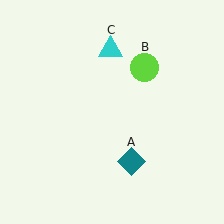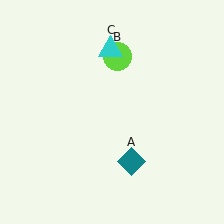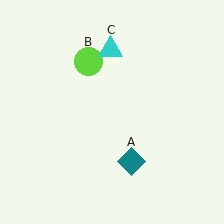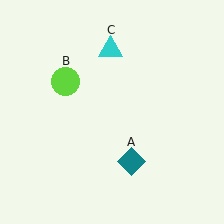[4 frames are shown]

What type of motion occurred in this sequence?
The lime circle (object B) rotated counterclockwise around the center of the scene.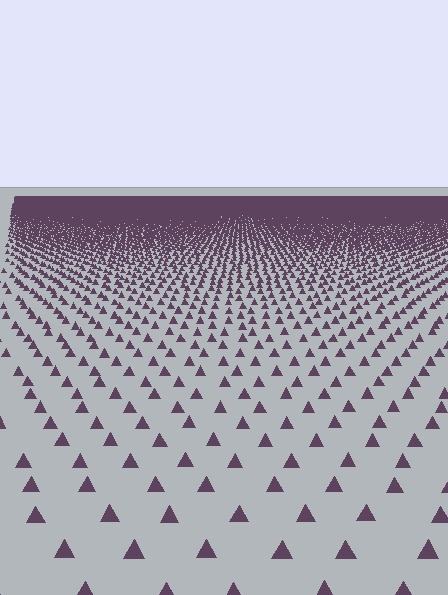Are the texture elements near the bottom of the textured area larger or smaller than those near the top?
Larger. Near the bottom, elements are closer to the viewer and appear at a bigger on-screen size.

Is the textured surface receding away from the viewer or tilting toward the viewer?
The surface is receding away from the viewer. Texture elements get smaller and denser toward the top.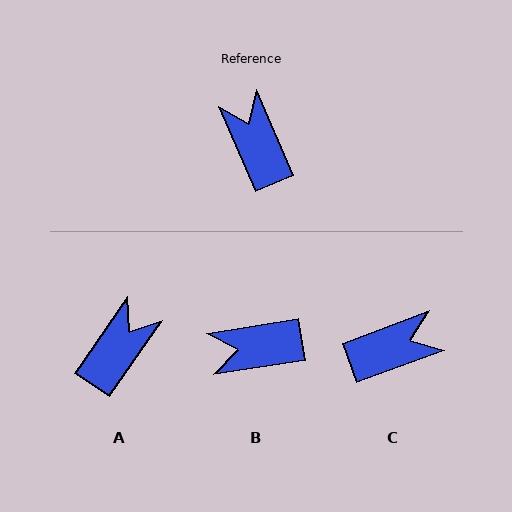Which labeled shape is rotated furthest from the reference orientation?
C, about 93 degrees away.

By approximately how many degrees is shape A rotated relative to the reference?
Approximately 58 degrees clockwise.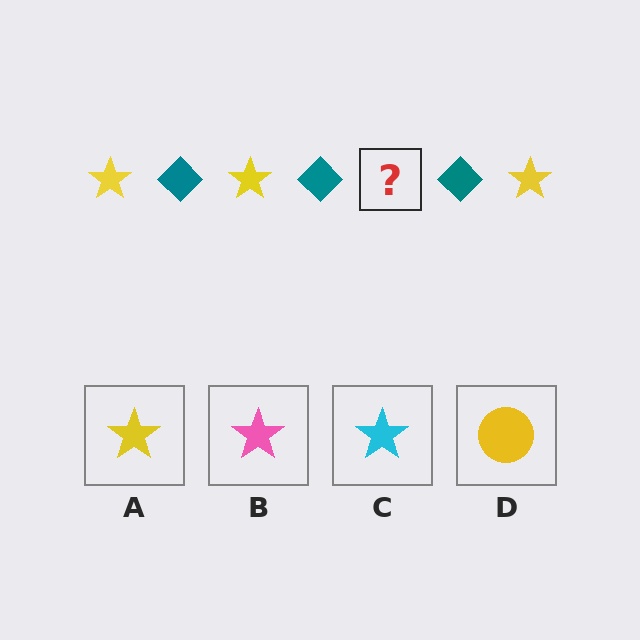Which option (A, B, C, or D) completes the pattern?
A.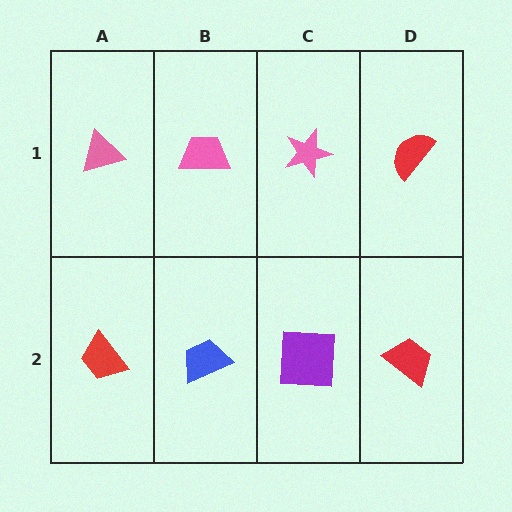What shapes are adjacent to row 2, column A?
A pink triangle (row 1, column A), a blue trapezoid (row 2, column B).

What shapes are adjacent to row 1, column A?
A red trapezoid (row 2, column A), a pink trapezoid (row 1, column B).